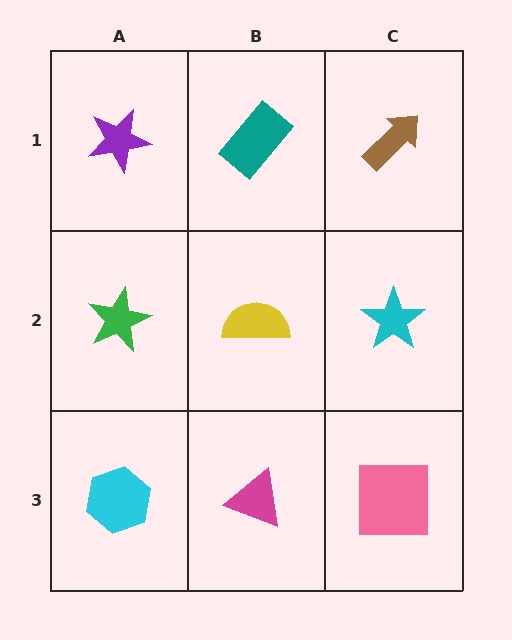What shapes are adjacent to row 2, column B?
A teal rectangle (row 1, column B), a magenta triangle (row 3, column B), a green star (row 2, column A), a cyan star (row 2, column C).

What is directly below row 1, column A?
A green star.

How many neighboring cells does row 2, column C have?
3.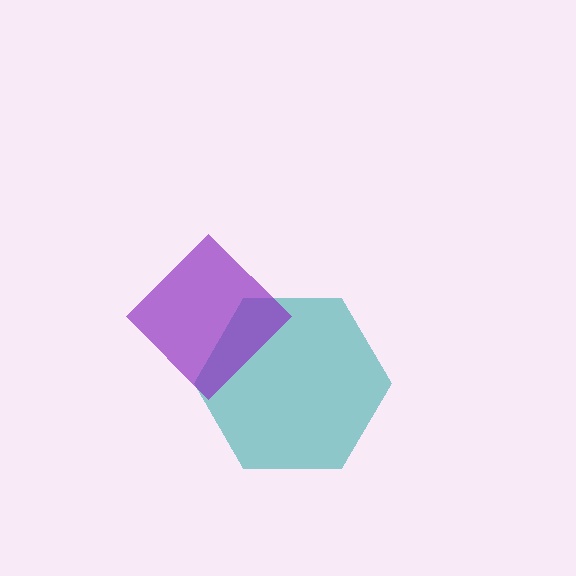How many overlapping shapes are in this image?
There are 2 overlapping shapes in the image.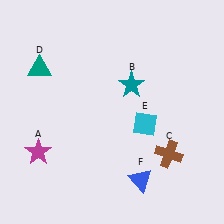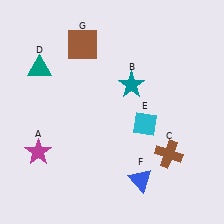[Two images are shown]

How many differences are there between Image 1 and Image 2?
There is 1 difference between the two images.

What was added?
A brown square (G) was added in Image 2.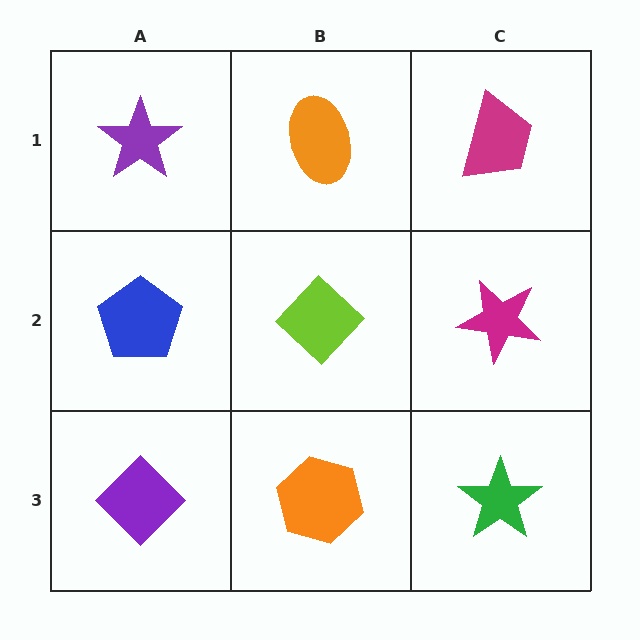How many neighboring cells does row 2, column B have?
4.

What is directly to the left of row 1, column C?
An orange ellipse.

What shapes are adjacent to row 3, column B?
A lime diamond (row 2, column B), a purple diamond (row 3, column A), a green star (row 3, column C).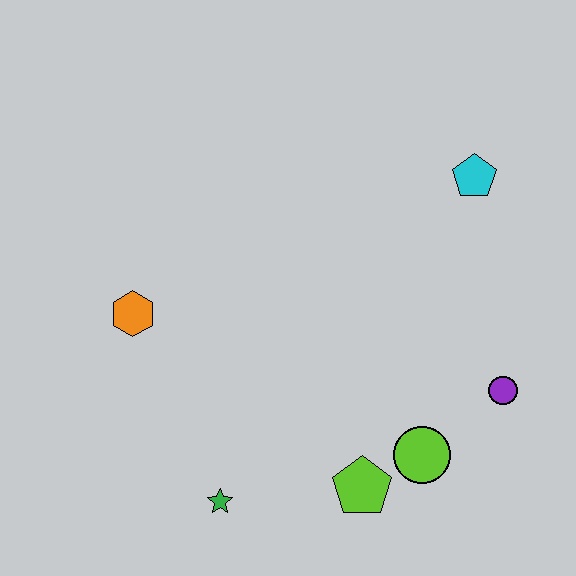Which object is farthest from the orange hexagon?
The purple circle is farthest from the orange hexagon.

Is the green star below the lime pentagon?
Yes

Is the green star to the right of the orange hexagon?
Yes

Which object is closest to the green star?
The lime pentagon is closest to the green star.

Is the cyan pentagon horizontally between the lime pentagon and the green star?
No